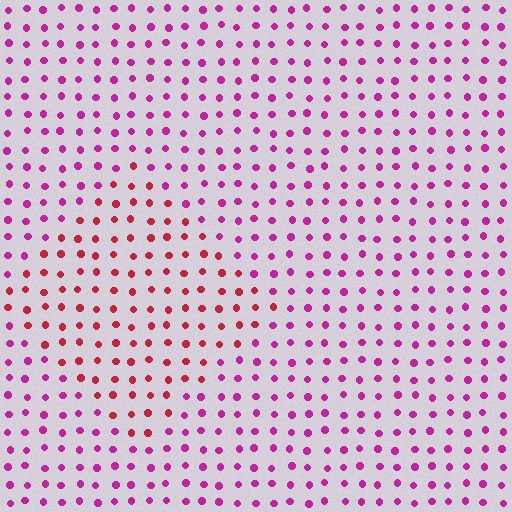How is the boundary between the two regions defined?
The boundary is defined purely by a slight shift in hue (about 37 degrees). Spacing, size, and orientation are identical on both sides.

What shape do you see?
I see a diamond.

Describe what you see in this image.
The image is filled with small magenta elements in a uniform arrangement. A diamond-shaped region is visible where the elements are tinted to a slightly different hue, forming a subtle color boundary.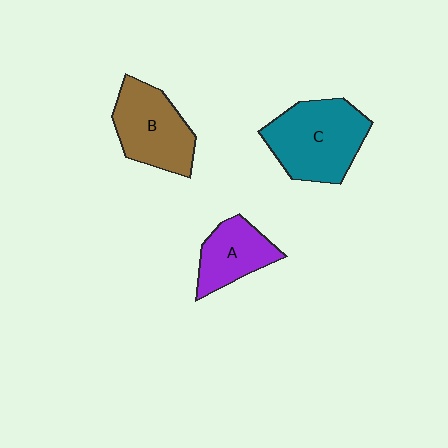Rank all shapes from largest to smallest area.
From largest to smallest: C (teal), B (brown), A (purple).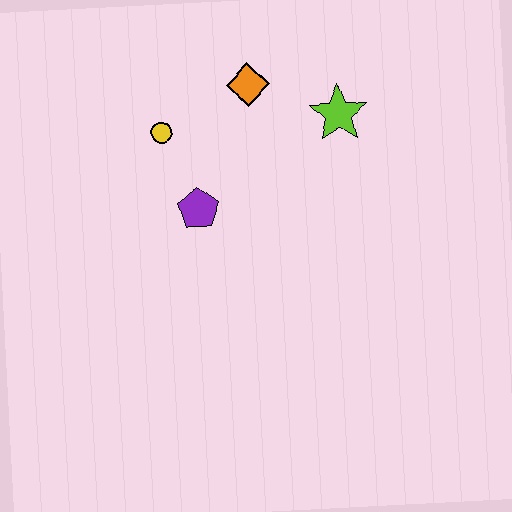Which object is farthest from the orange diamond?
The purple pentagon is farthest from the orange diamond.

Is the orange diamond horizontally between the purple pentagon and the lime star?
Yes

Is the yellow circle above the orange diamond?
No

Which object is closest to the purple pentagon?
The yellow circle is closest to the purple pentagon.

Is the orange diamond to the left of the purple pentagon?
No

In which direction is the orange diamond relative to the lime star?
The orange diamond is to the left of the lime star.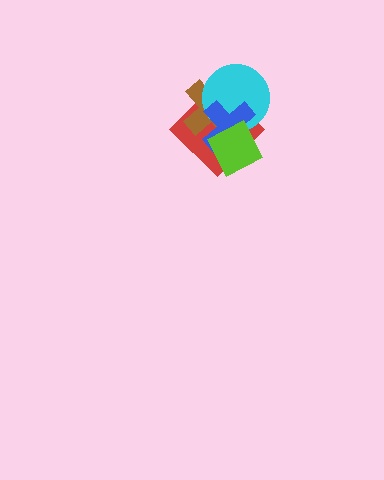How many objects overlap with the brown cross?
4 objects overlap with the brown cross.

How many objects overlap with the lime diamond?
4 objects overlap with the lime diamond.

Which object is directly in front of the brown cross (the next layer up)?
The cyan circle is directly in front of the brown cross.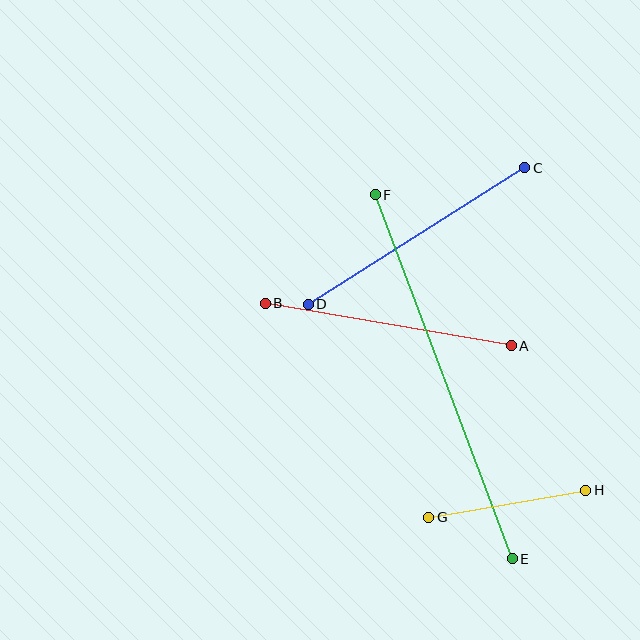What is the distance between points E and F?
The distance is approximately 389 pixels.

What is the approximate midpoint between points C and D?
The midpoint is at approximately (417, 236) pixels.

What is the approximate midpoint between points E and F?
The midpoint is at approximately (444, 377) pixels.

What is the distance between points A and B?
The distance is approximately 250 pixels.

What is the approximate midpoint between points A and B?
The midpoint is at approximately (388, 324) pixels.